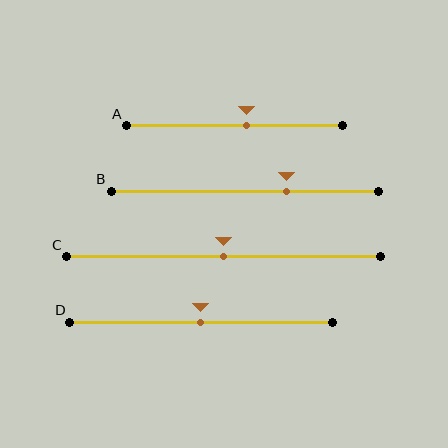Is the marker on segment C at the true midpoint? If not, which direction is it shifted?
Yes, the marker on segment C is at the true midpoint.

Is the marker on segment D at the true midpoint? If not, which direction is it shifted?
Yes, the marker on segment D is at the true midpoint.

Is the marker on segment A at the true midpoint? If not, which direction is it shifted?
No, the marker on segment A is shifted to the right by about 5% of the segment length.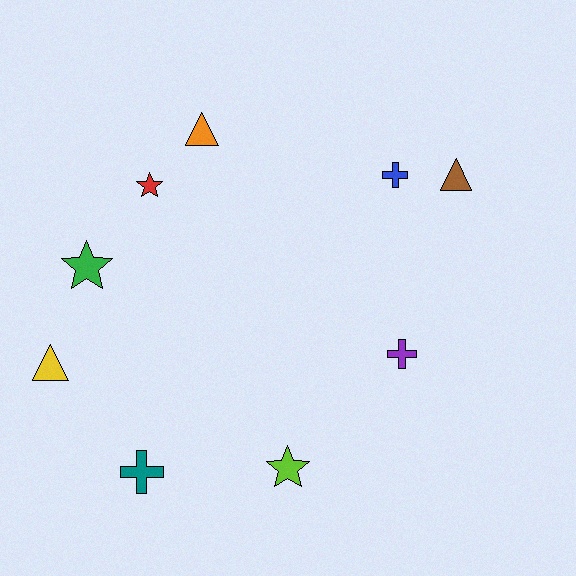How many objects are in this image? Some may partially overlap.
There are 9 objects.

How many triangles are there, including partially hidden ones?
There are 3 triangles.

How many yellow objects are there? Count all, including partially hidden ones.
There is 1 yellow object.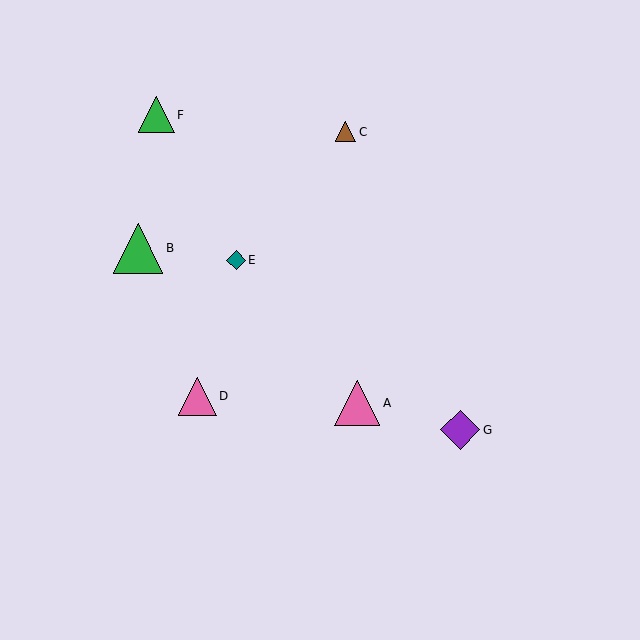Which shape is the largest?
The green triangle (labeled B) is the largest.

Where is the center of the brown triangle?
The center of the brown triangle is at (345, 132).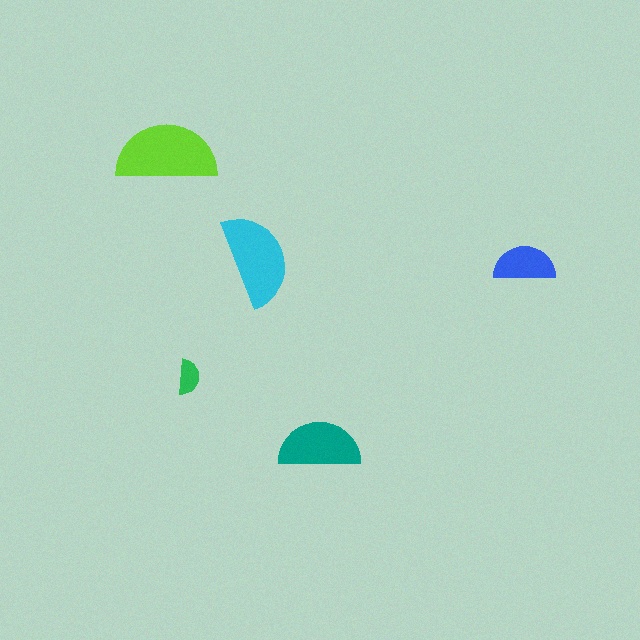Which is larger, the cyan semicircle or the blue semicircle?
The cyan one.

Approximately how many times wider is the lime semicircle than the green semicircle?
About 3 times wider.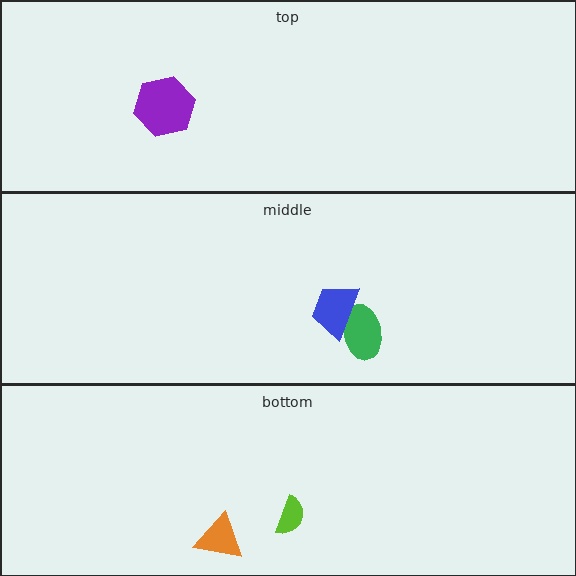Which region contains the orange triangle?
The bottom region.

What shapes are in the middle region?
The green ellipse, the blue trapezoid.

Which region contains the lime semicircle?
The bottom region.